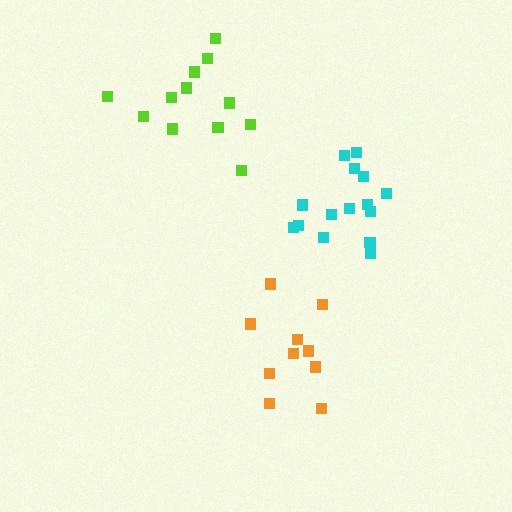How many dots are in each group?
Group 1: 12 dots, Group 2: 10 dots, Group 3: 15 dots (37 total).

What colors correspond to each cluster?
The clusters are colored: lime, orange, cyan.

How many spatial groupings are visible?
There are 3 spatial groupings.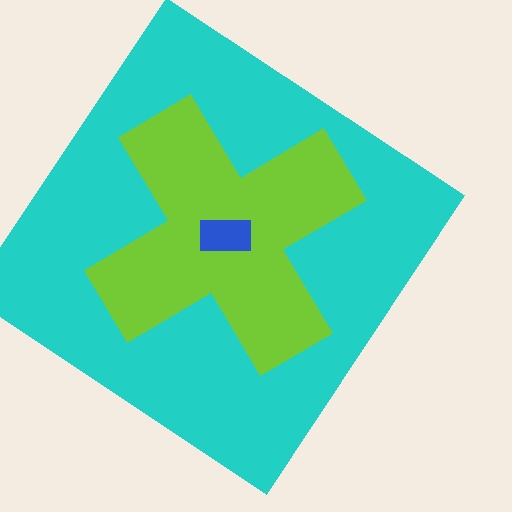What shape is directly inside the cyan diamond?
The lime cross.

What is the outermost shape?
The cyan diamond.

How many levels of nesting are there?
3.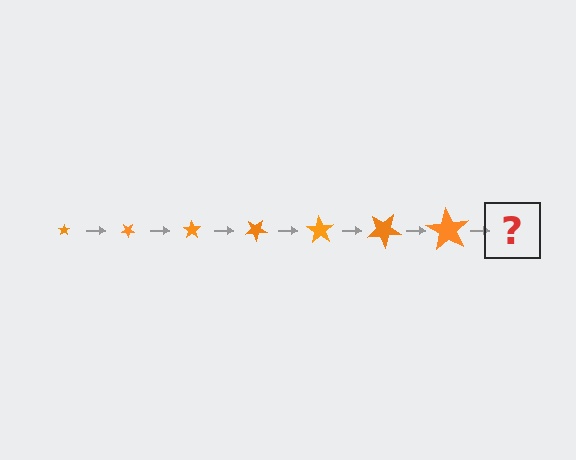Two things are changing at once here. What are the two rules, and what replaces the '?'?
The two rules are that the star grows larger each step and it rotates 35 degrees each step. The '?' should be a star, larger than the previous one and rotated 245 degrees from the start.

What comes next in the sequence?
The next element should be a star, larger than the previous one and rotated 245 degrees from the start.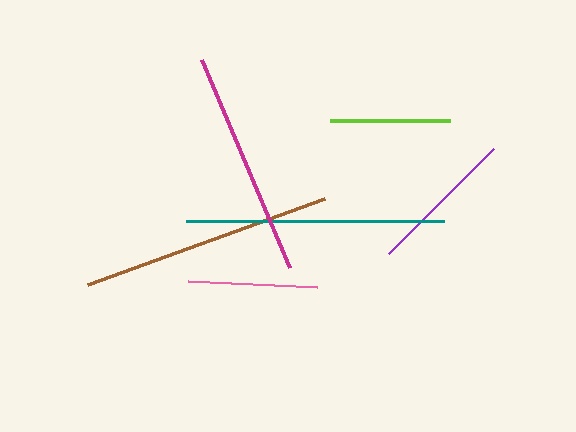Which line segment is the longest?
The teal line is the longest at approximately 258 pixels.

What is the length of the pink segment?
The pink segment is approximately 129 pixels long.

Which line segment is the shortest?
The lime line is the shortest at approximately 119 pixels.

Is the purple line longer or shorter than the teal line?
The teal line is longer than the purple line.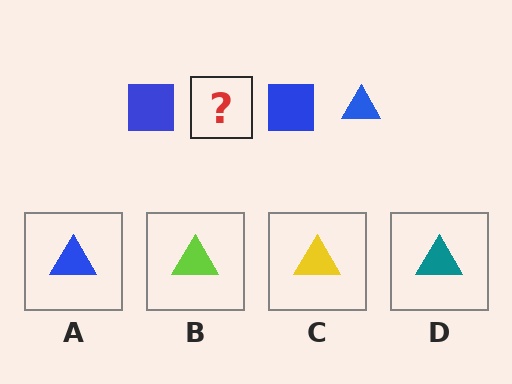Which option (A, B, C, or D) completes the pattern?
A.